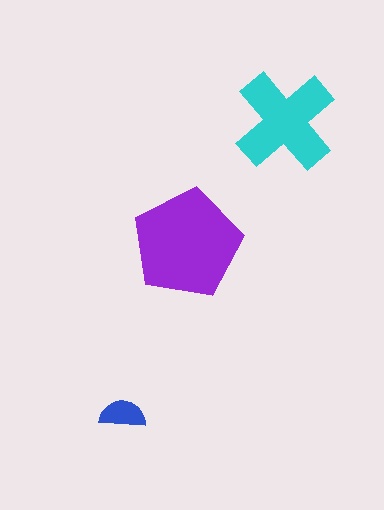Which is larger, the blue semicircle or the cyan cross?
The cyan cross.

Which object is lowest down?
The blue semicircle is bottommost.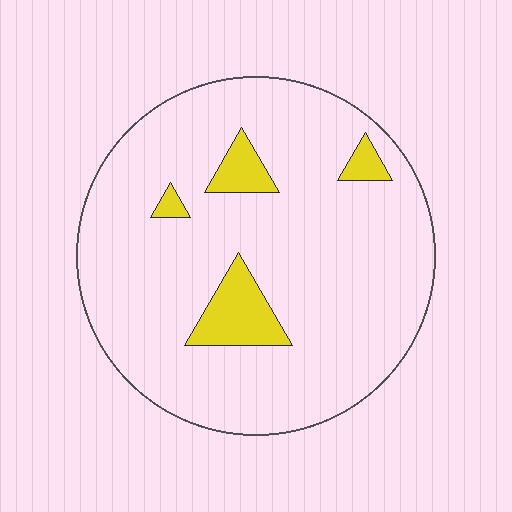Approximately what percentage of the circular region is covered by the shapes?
Approximately 10%.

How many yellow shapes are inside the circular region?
4.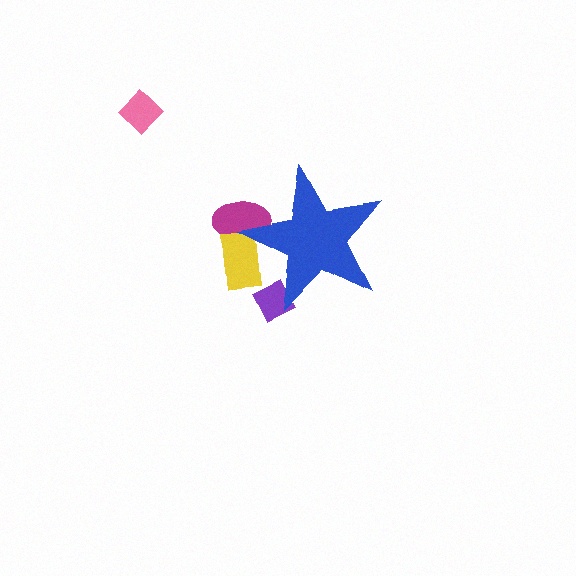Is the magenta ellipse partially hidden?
Yes, the magenta ellipse is partially hidden behind the blue star.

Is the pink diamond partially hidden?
No, the pink diamond is fully visible.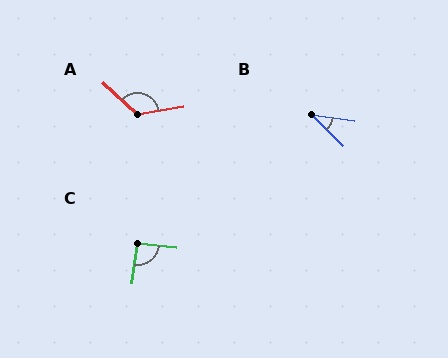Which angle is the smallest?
B, at approximately 38 degrees.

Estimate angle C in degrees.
Approximately 93 degrees.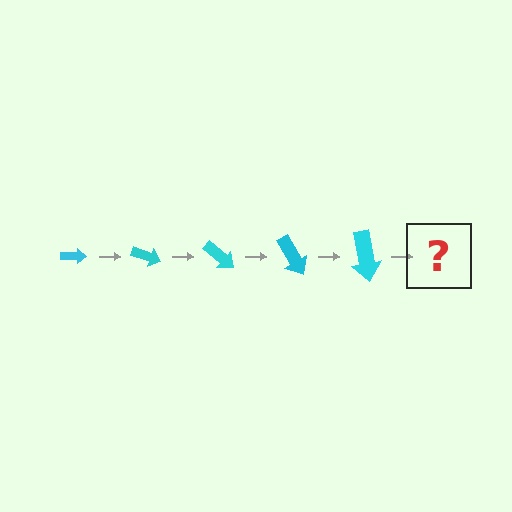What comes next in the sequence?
The next element should be an arrow, larger than the previous one and rotated 100 degrees from the start.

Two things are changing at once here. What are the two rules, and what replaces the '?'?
The two rules are that the arrow grows larger each step and it rotates 20 degrees each step. The '?' should be an arrow, larger than the previous one and rotated 100 degrees from the start.